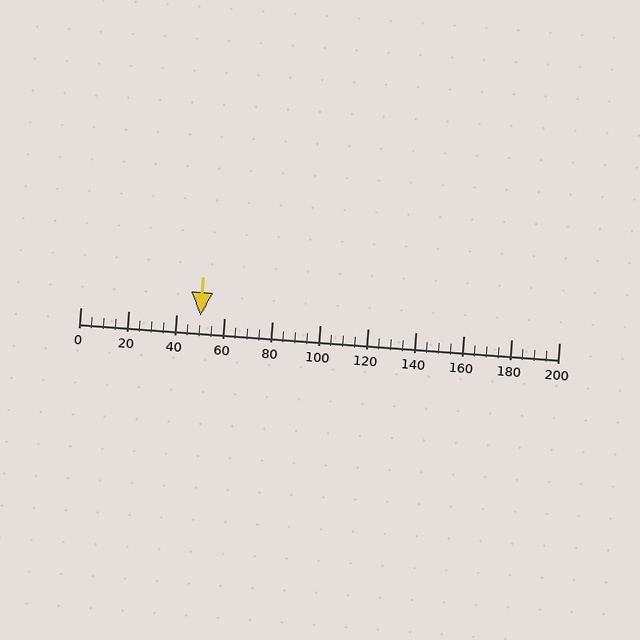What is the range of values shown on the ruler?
The ruler shows values from 0 to 200.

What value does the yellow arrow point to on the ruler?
The yellow arrow points to approximately 50.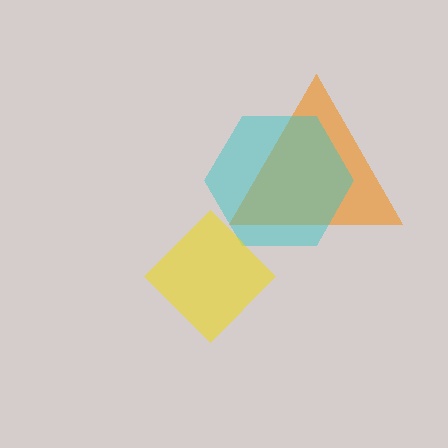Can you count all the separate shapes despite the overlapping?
Yes, there are 3 separate shapes.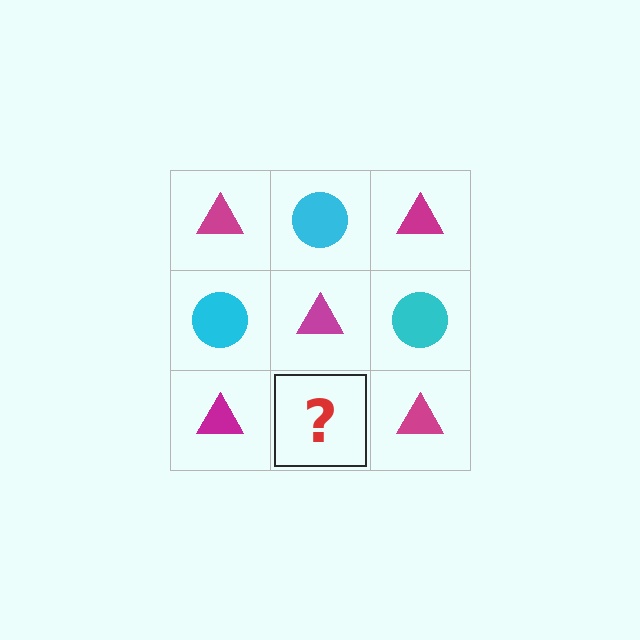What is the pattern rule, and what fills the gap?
The rule is that it alternates magenta triangle and cyan circle in a checkerboard pattern. The gap should be filled with a cyan circle.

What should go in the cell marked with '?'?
The missing cell should contain a cyan circle.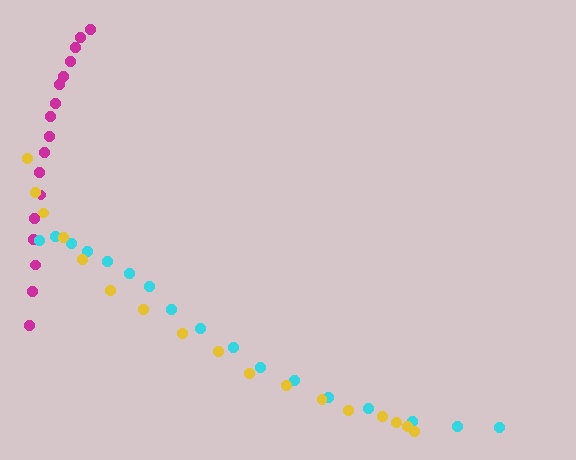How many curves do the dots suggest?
There are 3 distinct paths.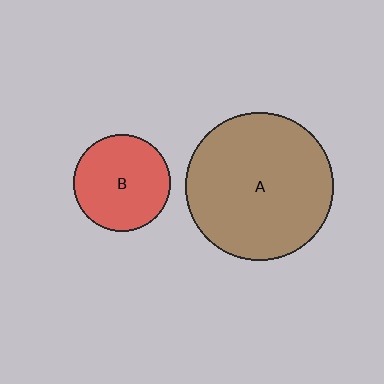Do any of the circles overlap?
No, none of the circles overlap.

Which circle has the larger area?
Circle A (brown).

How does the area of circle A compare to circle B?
Approximately 2.3 times.